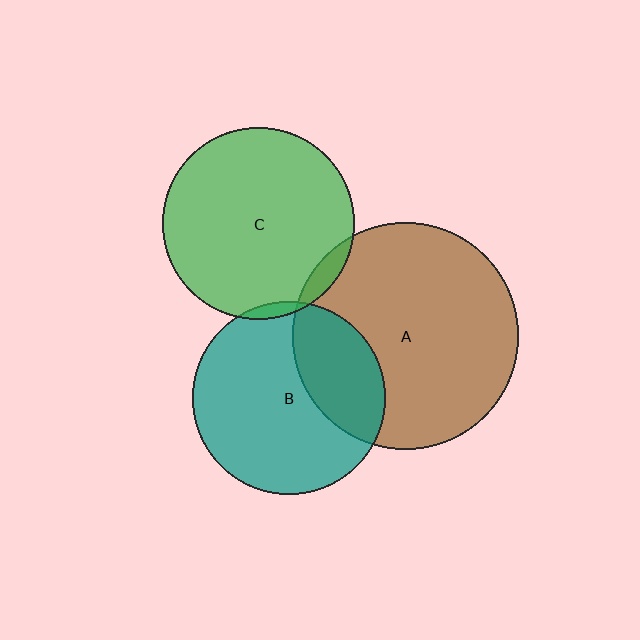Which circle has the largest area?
Circle A (brown).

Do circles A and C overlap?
Yes.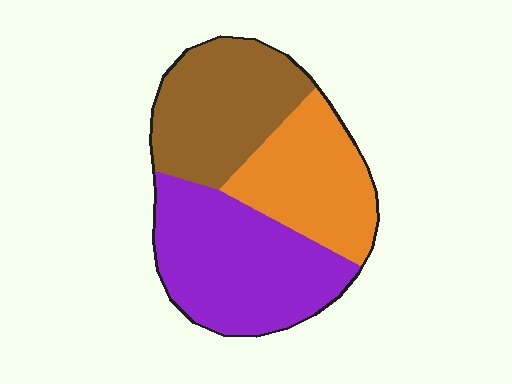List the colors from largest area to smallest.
From largest to smallest: purple, brown, orange.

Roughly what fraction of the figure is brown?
Brown takes up about one third (1/3) of the figure.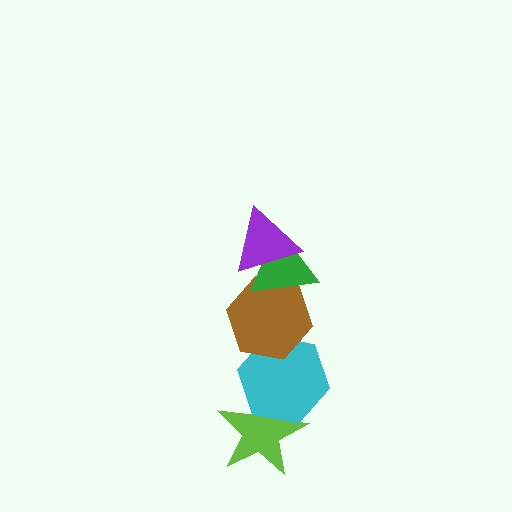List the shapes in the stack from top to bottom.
From top to bottom: the purple triangle, the green triangle, the brown hexagon, the cyan hexagon, the lime star.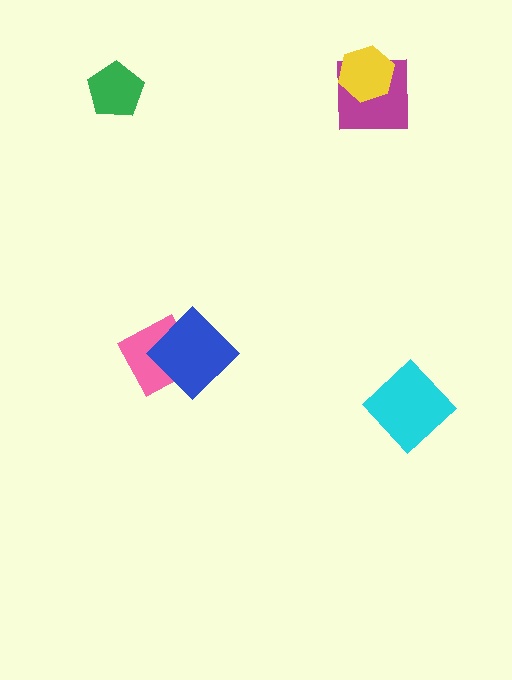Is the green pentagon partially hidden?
No, no other shape covers it.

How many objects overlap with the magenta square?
1 object overlaps with the magenta square.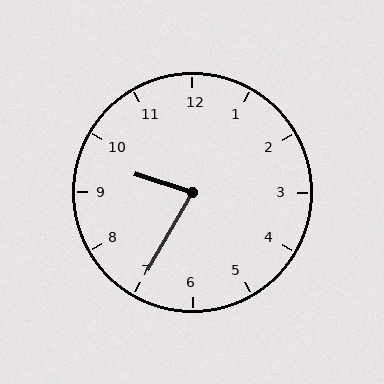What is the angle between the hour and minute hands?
Approximately 78 degrees.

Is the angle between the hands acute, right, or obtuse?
It is acute.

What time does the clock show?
9:35.